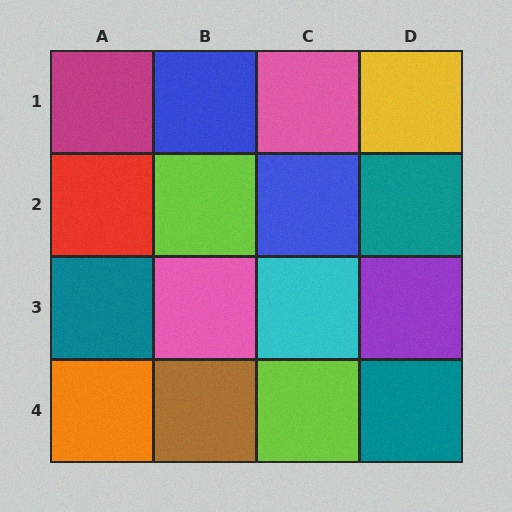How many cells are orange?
1 cell is orange.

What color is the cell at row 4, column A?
Orange.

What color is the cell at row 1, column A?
Magenta.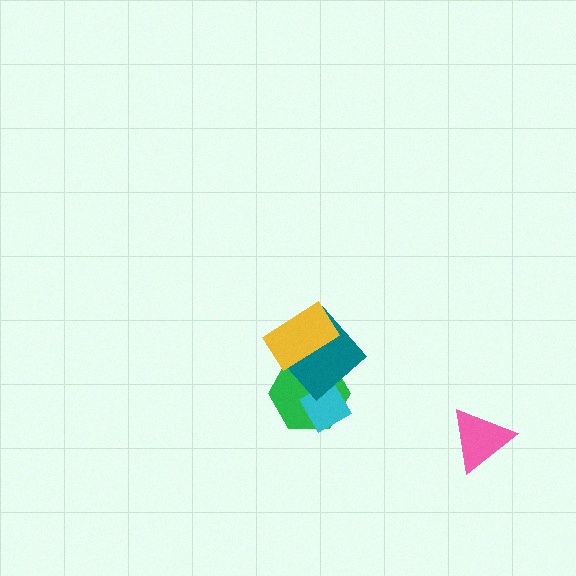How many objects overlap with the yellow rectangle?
2 objects overlap with the yellow rectangle.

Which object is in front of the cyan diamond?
The teal diamond is in front of the cyan diamond.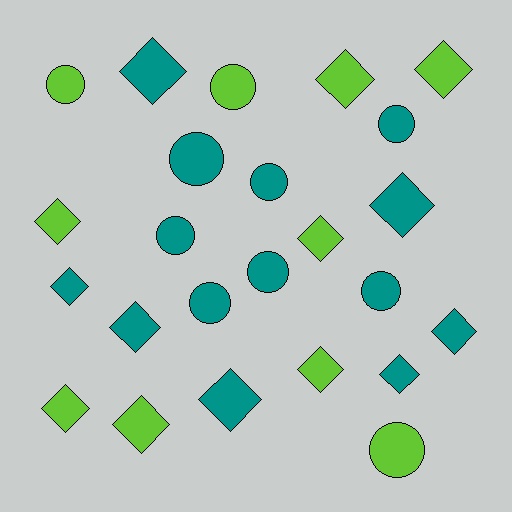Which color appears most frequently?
Teal, with 14 objects.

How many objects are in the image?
There are 24 objects.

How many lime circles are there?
There are 3 lime circles.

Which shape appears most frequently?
Diamond, with 14 objects.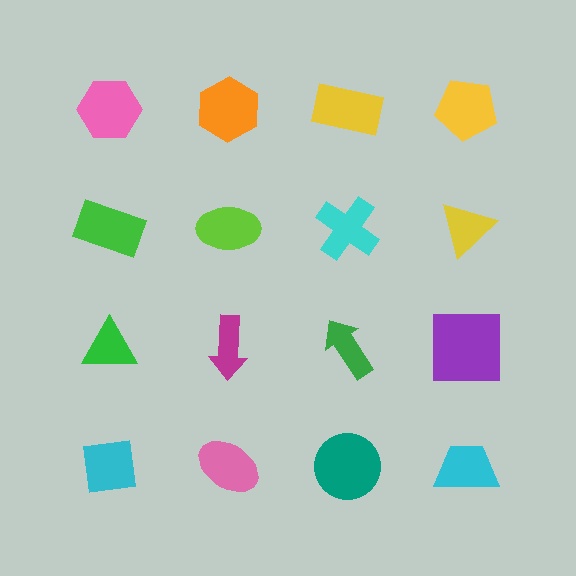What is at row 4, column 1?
A cyan square.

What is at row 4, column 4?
A cyan trapezoid.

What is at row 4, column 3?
A teal circle.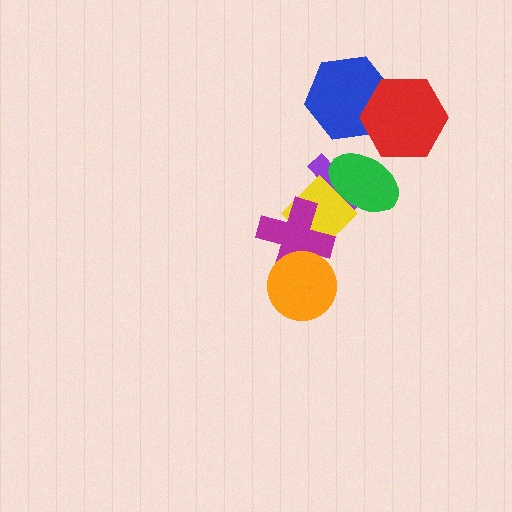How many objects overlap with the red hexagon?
1 object overlaps with the red hexagon.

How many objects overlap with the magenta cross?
2 objects overlap with the magenta cross.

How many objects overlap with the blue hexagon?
1 object overlaps with the blue hexagon.